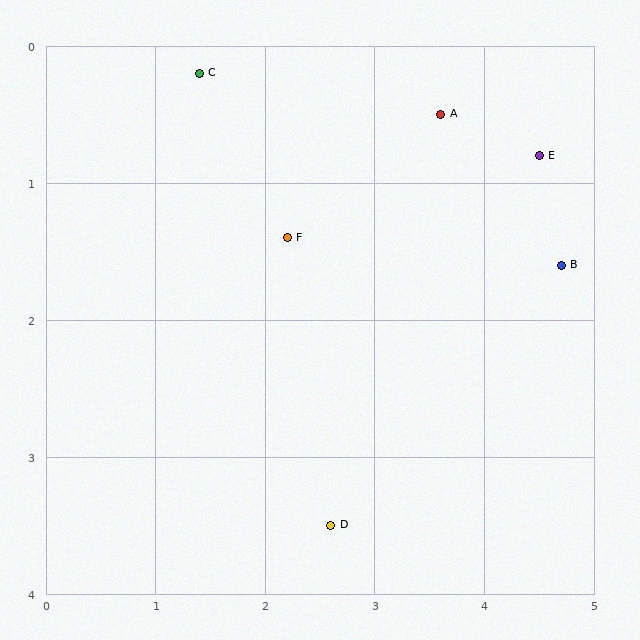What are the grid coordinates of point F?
Point F is at approximately (2.2, 1.4).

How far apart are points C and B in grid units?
Points C and B are about 3.6 grid units apart.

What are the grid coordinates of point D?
Point D is at approximately (2.6, 3.5).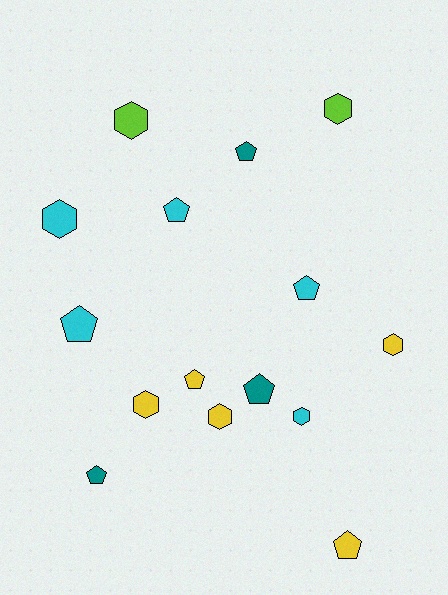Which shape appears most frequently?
Pentagon, with 8 objects.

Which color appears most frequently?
Cyan, with 5 objects.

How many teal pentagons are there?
There are 3 teal pentagons.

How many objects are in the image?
There are 15 objects.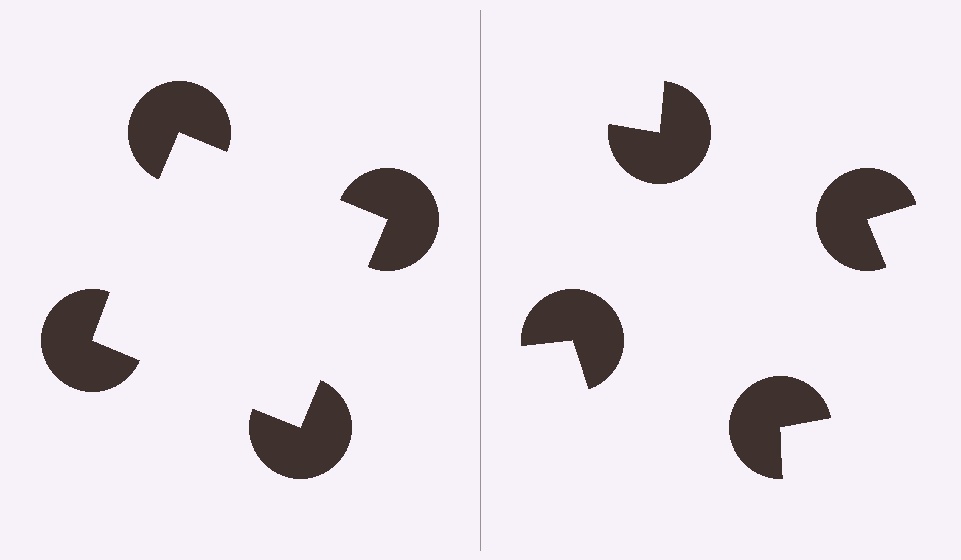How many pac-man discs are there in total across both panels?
8 — 4 on each side.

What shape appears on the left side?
An illusory square.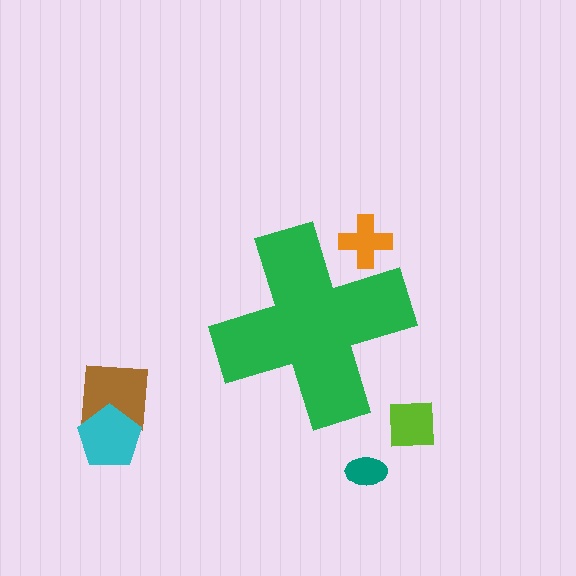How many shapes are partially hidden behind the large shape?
1 shape is partially hidden.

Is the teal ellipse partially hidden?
No, the teal ellipse is fully visible.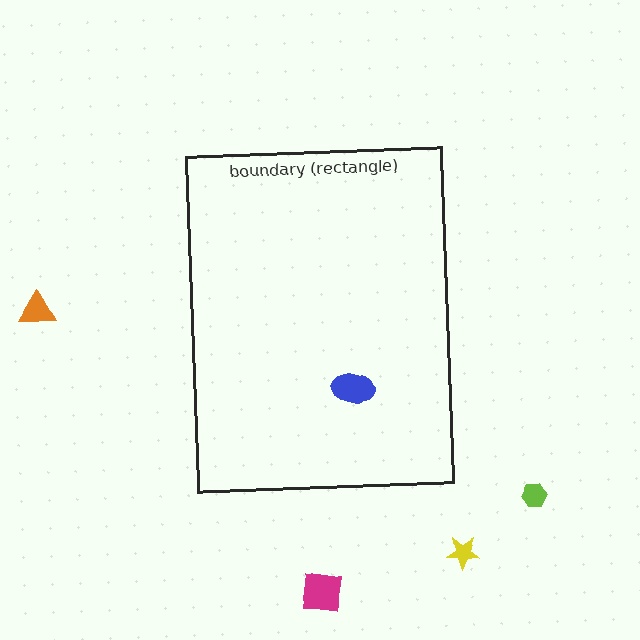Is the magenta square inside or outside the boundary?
Outside.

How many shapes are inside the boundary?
1 inside, 4 outside.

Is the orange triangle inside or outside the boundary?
Outside.